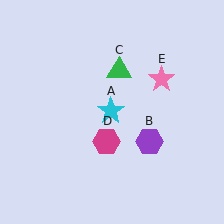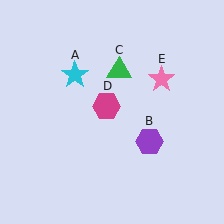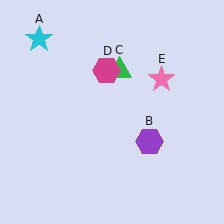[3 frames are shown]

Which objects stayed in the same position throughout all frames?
Purple hexagon (object B) and green triangle (object C) and pink star (object E) remained stationary.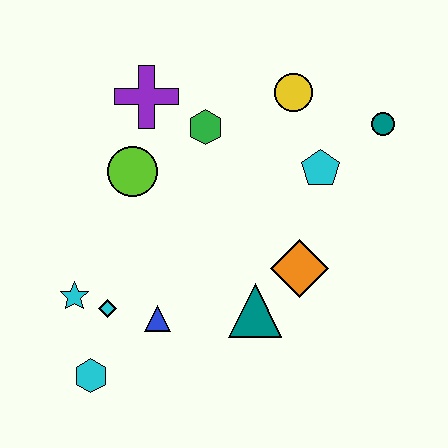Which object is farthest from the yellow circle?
The cyan hexagon is farthest from the yellow circle.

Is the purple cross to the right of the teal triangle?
No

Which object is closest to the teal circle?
The cyan pentagon is closest to the teal circle.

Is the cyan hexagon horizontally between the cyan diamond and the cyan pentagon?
No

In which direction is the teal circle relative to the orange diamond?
The teal circle is above the orange diamond.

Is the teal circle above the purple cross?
No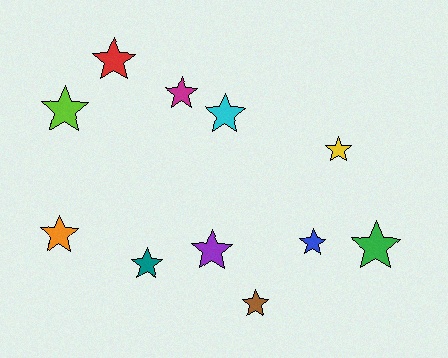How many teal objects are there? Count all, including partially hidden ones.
There is 1 teal object.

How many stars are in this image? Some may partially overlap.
There are 11 stars.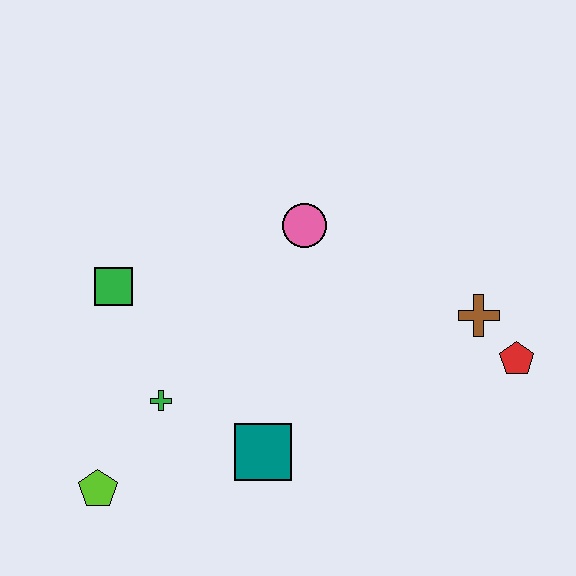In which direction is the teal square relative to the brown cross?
The teal square is to the left of the brown cross.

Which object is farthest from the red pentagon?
The lime pentagon is farthest from the red pentagon.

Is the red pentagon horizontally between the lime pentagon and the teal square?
No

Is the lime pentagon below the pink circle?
Yes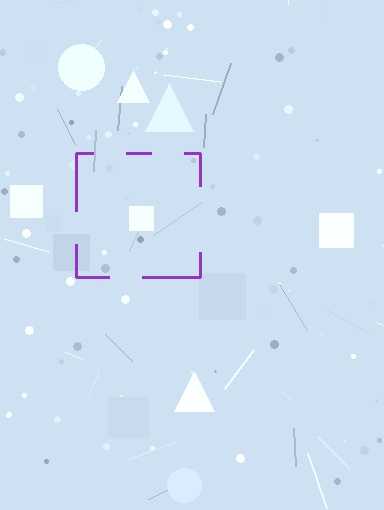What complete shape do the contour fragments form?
The contour fragments form a square.